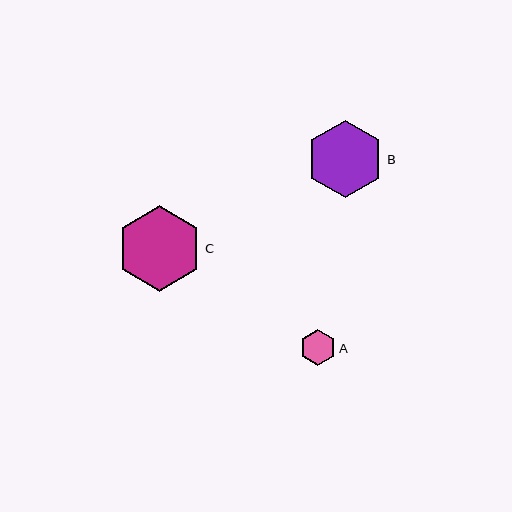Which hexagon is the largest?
Hexagon C is the largest with a size of approximately 85 pixels.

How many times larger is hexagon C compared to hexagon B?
Hexagon C is approximately 1.1 times the size of hexagon B.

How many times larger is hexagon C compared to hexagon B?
Hexagon C is approximately 1.1 times the size of hexagon B.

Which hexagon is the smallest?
Hexagon A is the smallest with a size of approximately 35 pixels.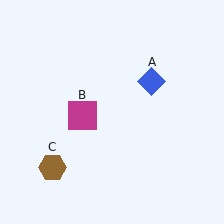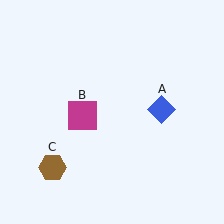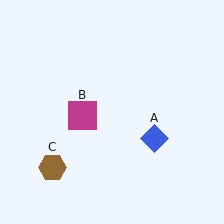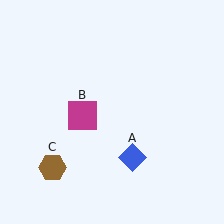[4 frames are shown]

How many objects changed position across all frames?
1 object changed position: blue diamond (object A).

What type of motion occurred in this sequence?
The blue diamond (object A) rotated clockwise around the center of the scene.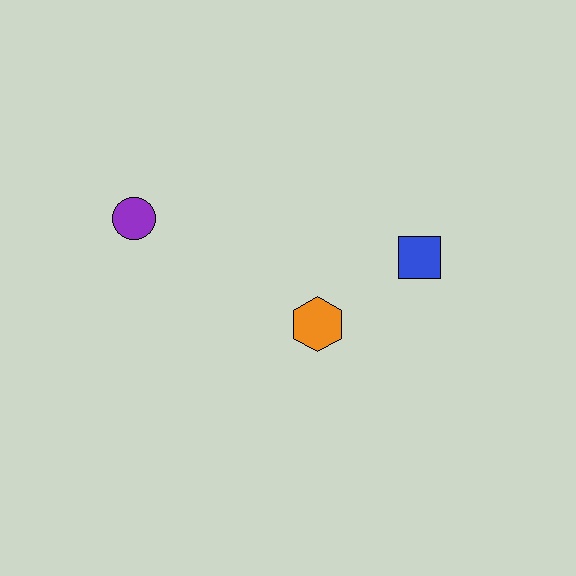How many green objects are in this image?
There are no green objects.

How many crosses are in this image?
There are no crosses.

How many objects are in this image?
There are 3 objects.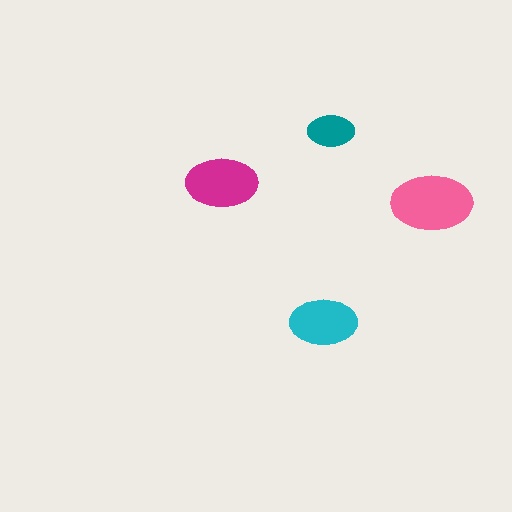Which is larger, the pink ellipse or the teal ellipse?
The pink one.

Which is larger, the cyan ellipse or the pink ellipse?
The pink one.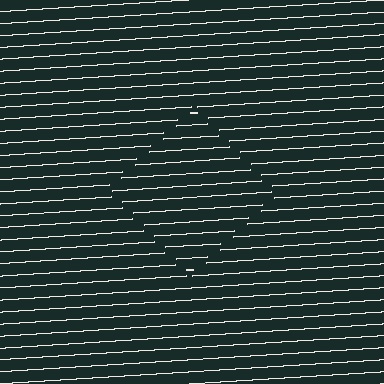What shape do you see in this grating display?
An illusory square. The interior of the shape contains the same grating, shifted by half a period — the contour is defined by the phase discontinuity where line-ends from the inner and outer gratings abut.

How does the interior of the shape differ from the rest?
The interior of the shape contains the same grating, shifted by half a period — the contour is defined by the phase discontinuity where line-ends from the inner and outer gratings abut.